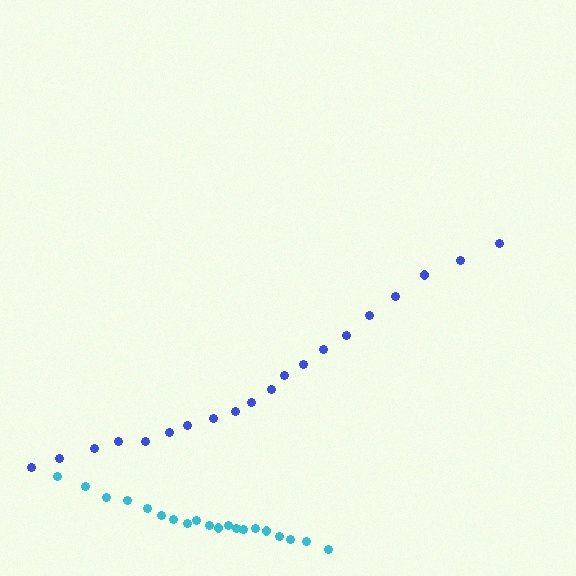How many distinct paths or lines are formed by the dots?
There are 2 distinct paths.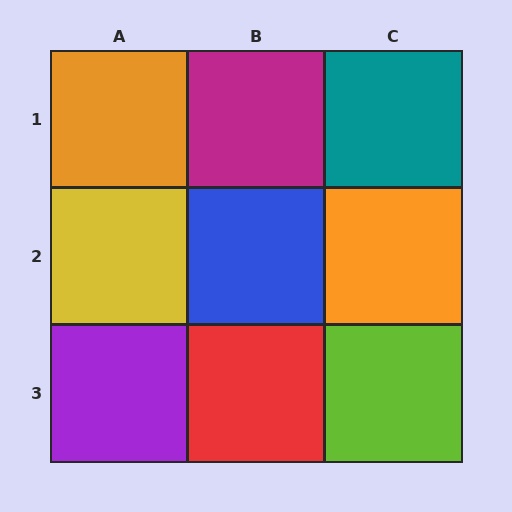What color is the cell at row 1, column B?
Magenta.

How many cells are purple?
1 cell is purple.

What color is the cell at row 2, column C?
Orange.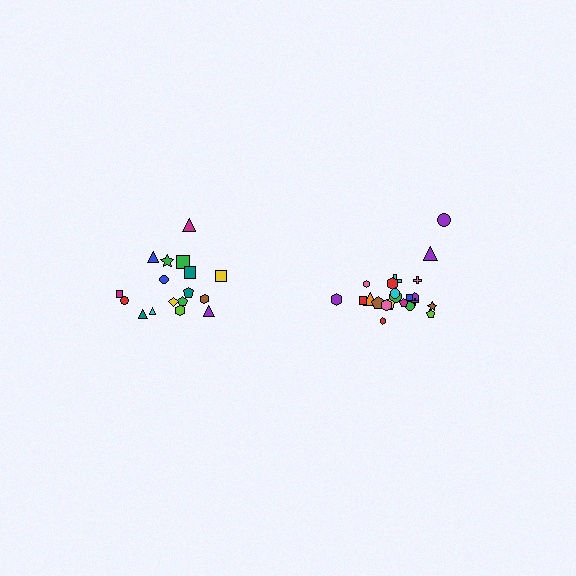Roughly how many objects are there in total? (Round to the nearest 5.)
Roughly 40 objects in total.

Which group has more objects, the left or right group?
The right group.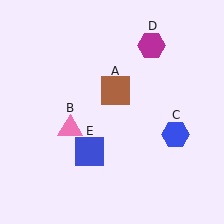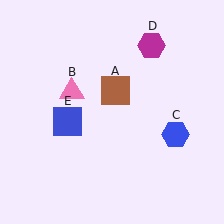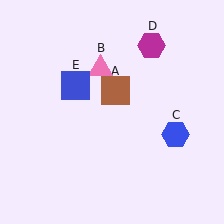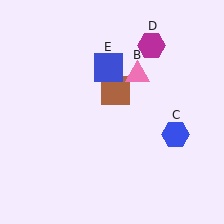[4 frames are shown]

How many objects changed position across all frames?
2 objects changed position: pink triangle (object B), blue square (object E).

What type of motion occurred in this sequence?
The pink triangle (object B), blue square (object E) rotated clockwise around the center of the scene.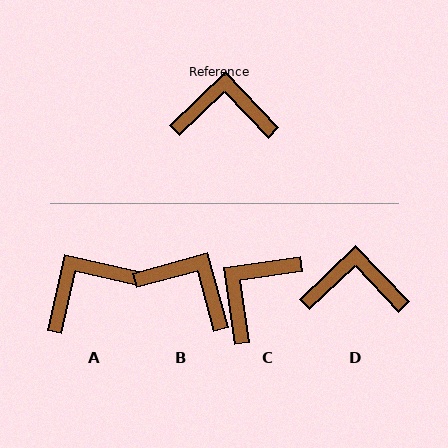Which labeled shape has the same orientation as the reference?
D.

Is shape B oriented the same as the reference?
No, it is off by about 28 degrees.